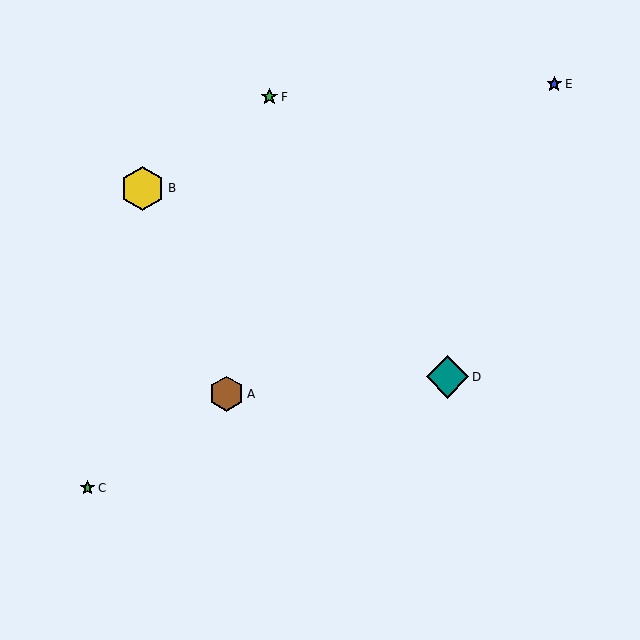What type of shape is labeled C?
Shape C is a green star.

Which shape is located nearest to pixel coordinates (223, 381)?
The brown hexagon (labeled A) at (227, 394) is nearest to that location.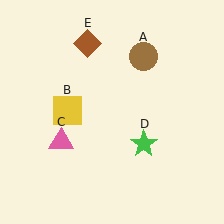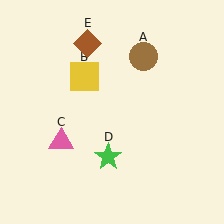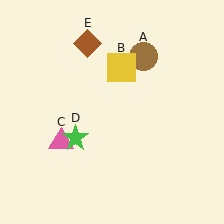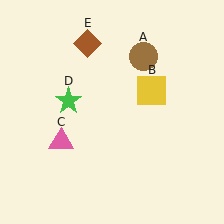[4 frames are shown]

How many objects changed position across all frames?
2 objects changed position: yellow square (object B), green star (object D).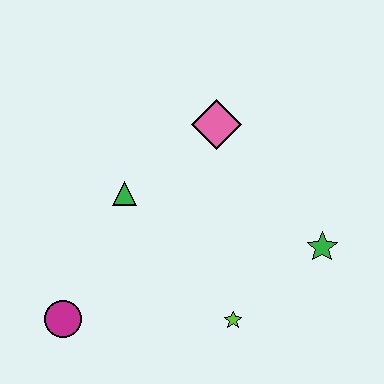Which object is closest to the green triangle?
The pink diamond is closest to the green triangle.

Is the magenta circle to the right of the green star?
No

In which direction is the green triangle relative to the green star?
The green triangle is to the left of the green star.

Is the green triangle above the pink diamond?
No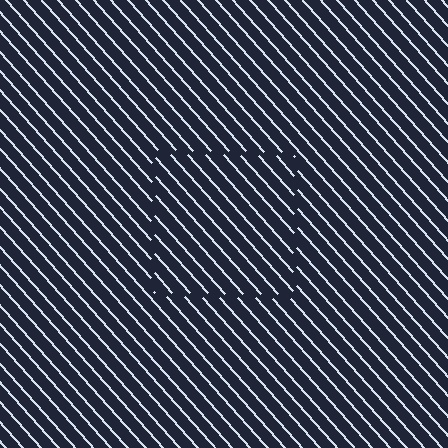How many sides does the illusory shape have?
4 sides — the line-ends trace a square.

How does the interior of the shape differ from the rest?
The interior of the shape contains the same grating, shifted by half a period — the contour is defined by the phase discontinuity where line-ends from the inner and outer gratings abut.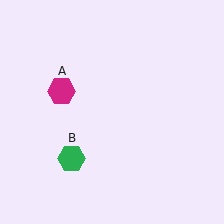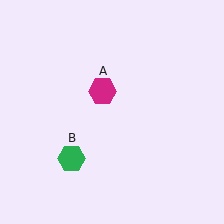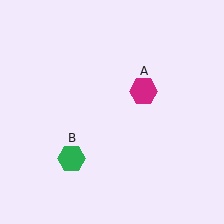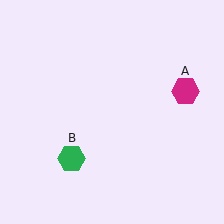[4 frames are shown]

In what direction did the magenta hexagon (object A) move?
The magenta hexagon (object A) moved right.